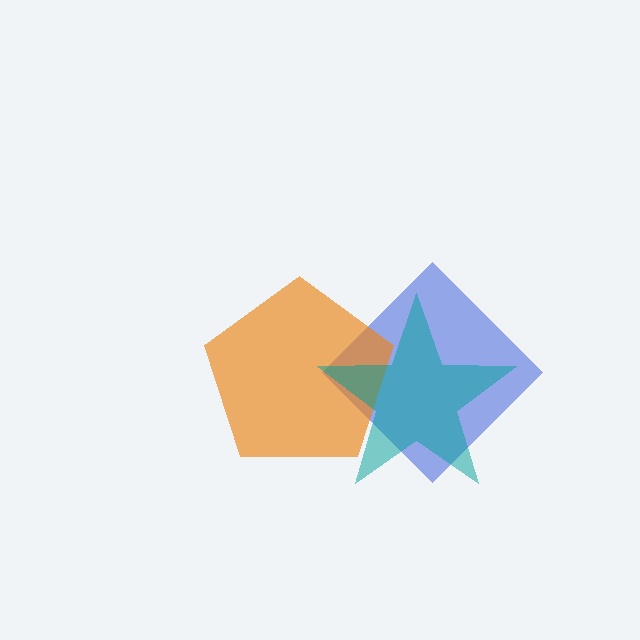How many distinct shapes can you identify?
There are 3 distinct shapes: a blue diamond, an orange pentagon, a teal star.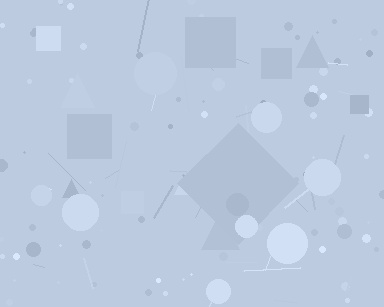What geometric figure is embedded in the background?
A diamond is embedded in the background.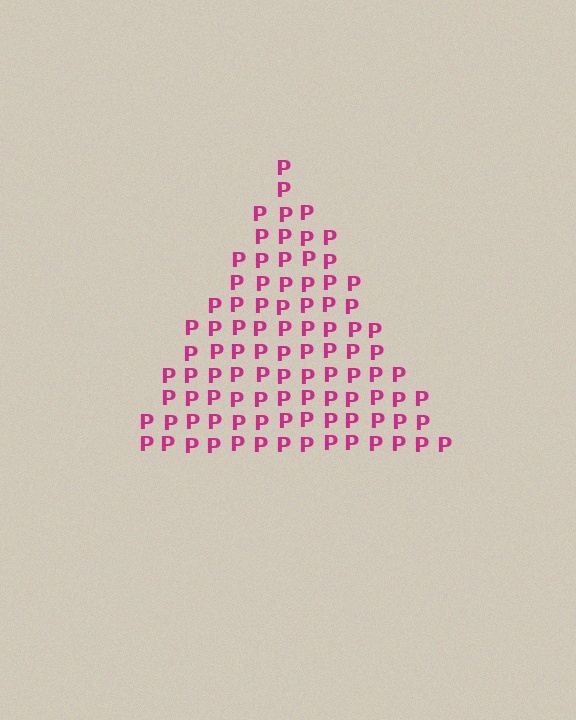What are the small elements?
The small elements are letter P's.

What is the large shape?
The large shape is a triangle.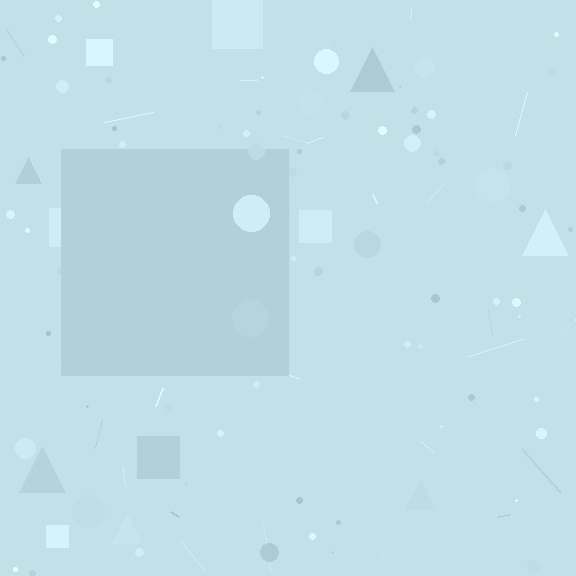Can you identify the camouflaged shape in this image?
The camouflaged shape is a square.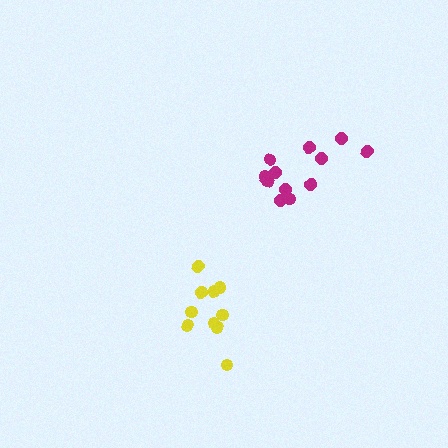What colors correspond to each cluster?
The clusters are colored: yellow, magenta.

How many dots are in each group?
Group 1: 11 dots, Group 2: 12 dots (23 total).